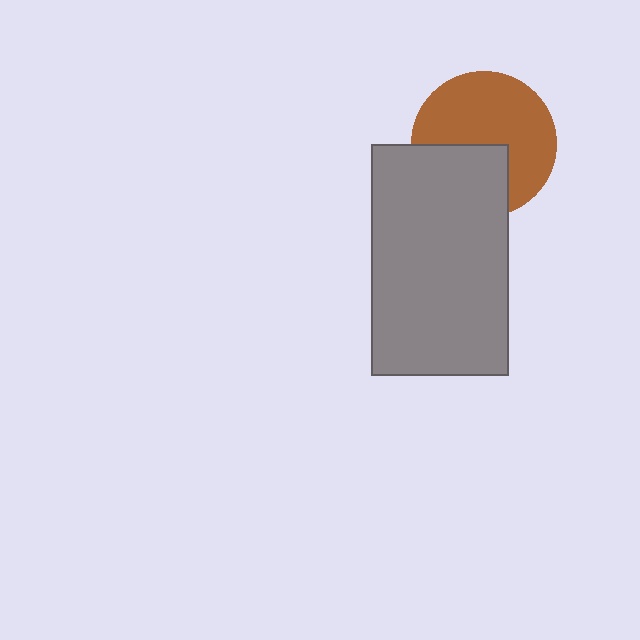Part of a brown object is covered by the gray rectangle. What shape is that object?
It is a circle.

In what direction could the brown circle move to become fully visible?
The brown circle could move up. That would shift it out from behind the gray rectangle entirely.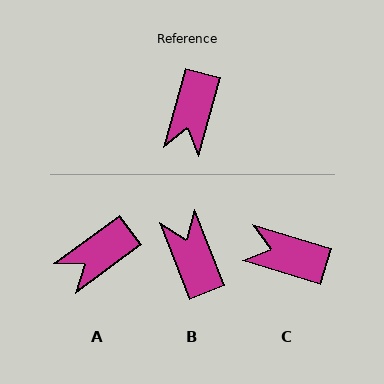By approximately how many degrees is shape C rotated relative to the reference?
Approximately 92 degrees clockwise.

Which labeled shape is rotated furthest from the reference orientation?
B, about 143 degrees away.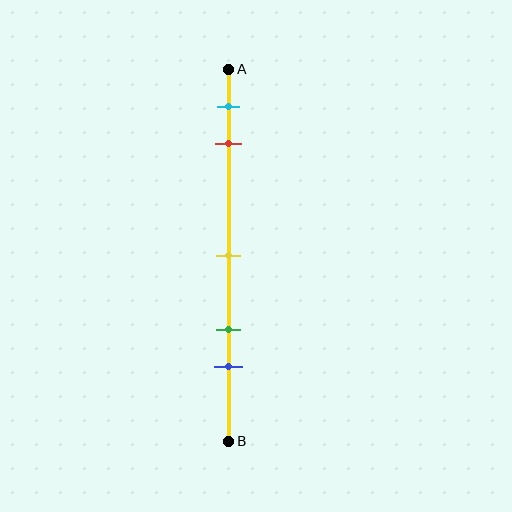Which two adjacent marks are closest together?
The cyan and red marks are the closest adjacent pair.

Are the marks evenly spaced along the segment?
No, the marks are not evenly spaced.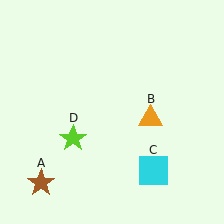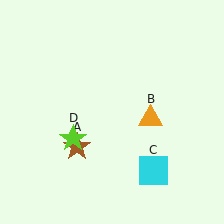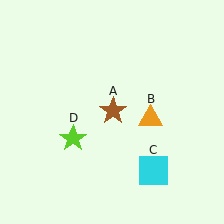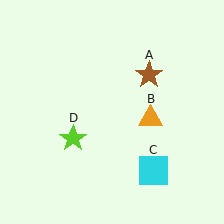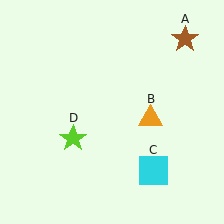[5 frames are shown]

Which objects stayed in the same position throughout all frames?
Orange triangle (object B) and cyan square (object C) and lime star (object D) remained stationary.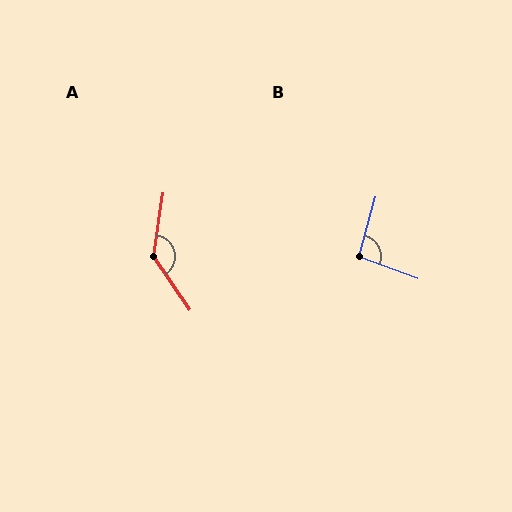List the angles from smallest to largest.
B (95°), A (137°).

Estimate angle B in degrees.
Approximately 95 degrees.